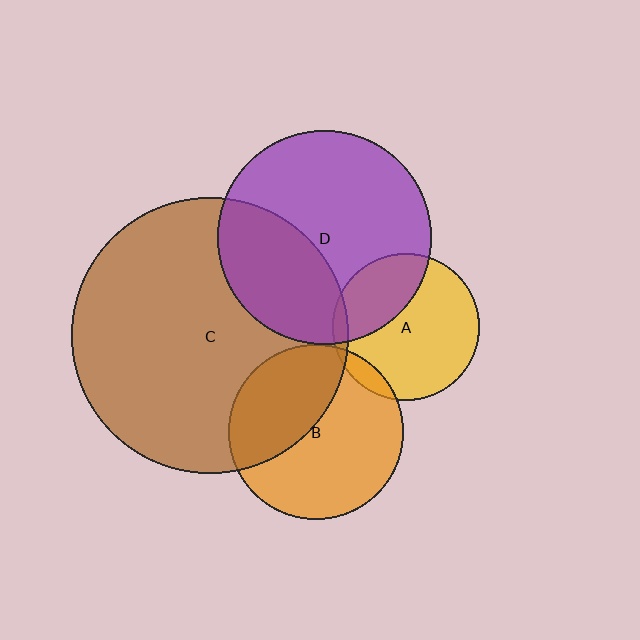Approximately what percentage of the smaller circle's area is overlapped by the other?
Approximately 35%.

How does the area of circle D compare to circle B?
Approximately 1.5 times.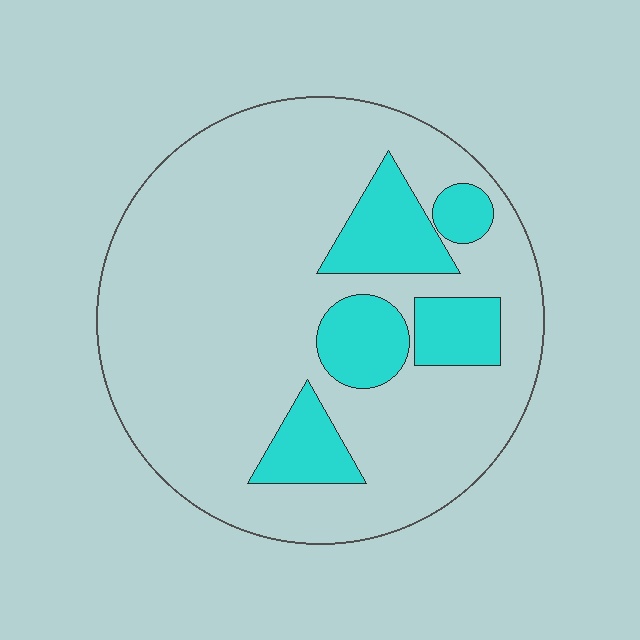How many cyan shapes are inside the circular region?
5.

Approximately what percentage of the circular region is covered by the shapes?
Approximately 20%.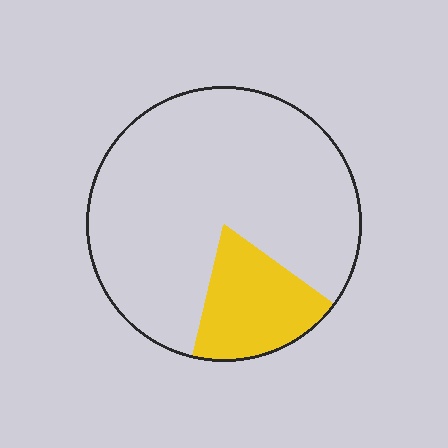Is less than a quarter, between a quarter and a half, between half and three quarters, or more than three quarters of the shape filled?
Less than a quarter.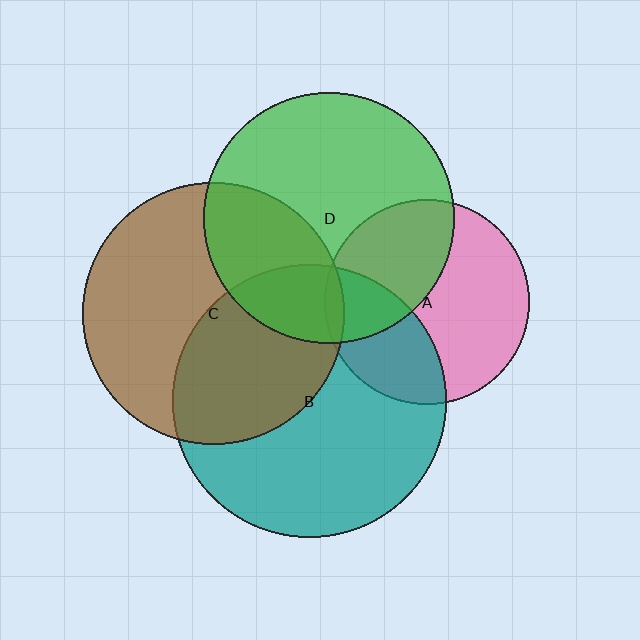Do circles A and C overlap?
Yes.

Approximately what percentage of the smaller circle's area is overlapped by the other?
Approximately 5%.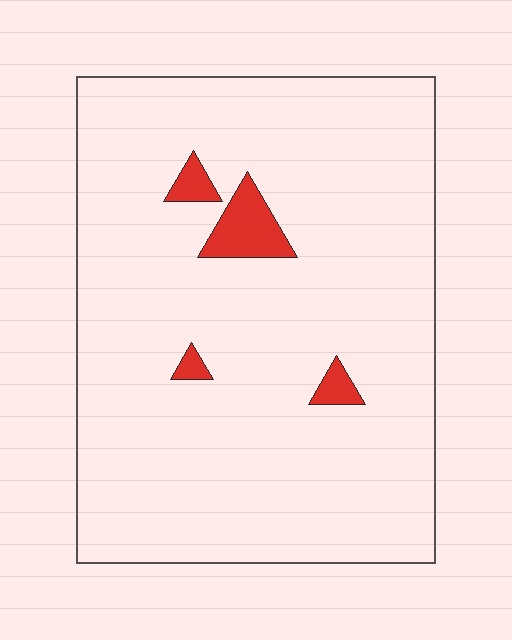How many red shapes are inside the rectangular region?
4.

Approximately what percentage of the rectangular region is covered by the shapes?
Approximately 5%.